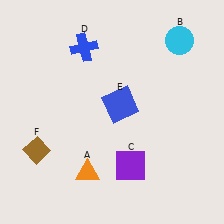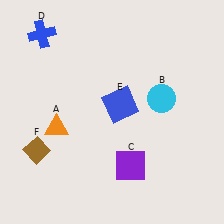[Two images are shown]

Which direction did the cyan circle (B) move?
The cyan circle (B) moved down.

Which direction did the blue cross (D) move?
The blue cross (D) moved left.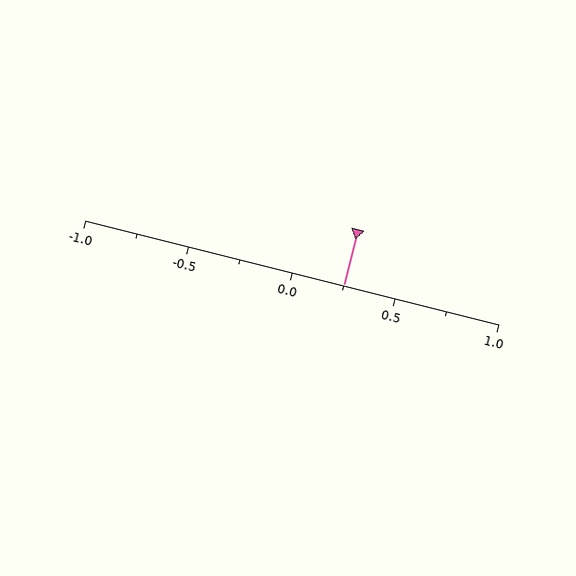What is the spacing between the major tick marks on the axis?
The major ticks are spaced 0.5 apart.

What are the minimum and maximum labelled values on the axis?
The axis runs from -1.0 to 1.0.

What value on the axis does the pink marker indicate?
The marker indicates approximately 0.25.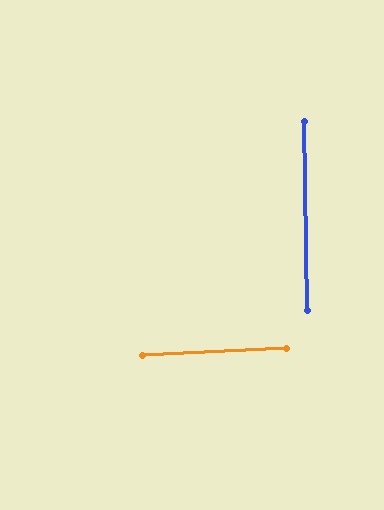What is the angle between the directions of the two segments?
Approximately 88 degrees.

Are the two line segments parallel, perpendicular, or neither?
Perpendicular — they meet at approximately 88°.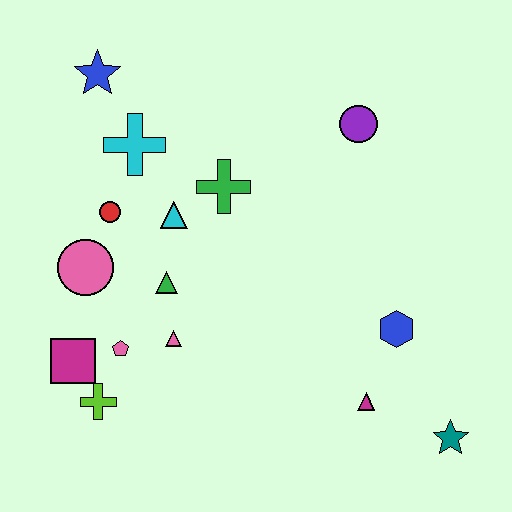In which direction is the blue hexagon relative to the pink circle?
The blue hexagon is to the right of the pink circle.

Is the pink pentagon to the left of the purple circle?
Yes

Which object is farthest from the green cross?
The teal star is farthest from the green cross.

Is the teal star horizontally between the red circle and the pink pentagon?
No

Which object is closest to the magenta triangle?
The blue hexagon is closest to the magenta triangle.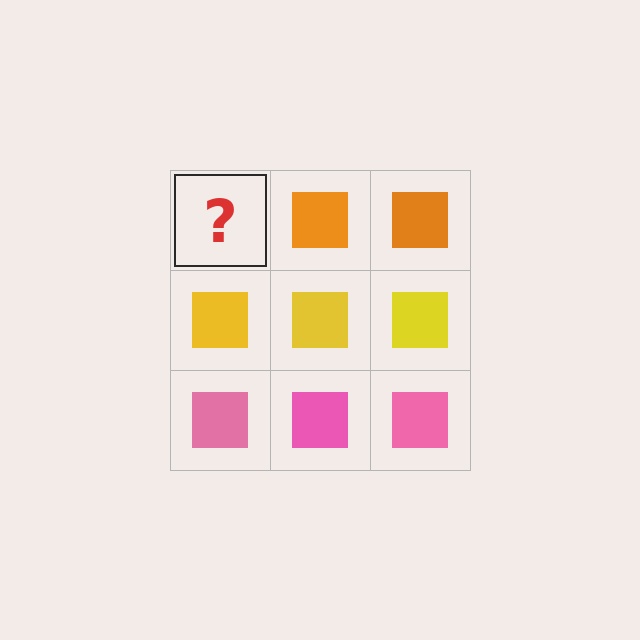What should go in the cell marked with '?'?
The missing cell should contain an orange square.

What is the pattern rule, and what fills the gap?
The rule is that each row has a consistent color. The gap should be filled with an orange square.